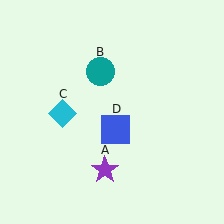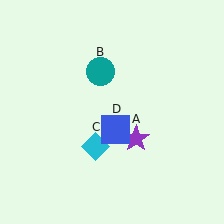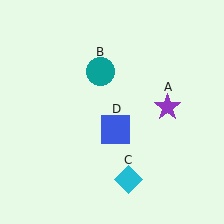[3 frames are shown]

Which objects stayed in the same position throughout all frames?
Teal circle (object B) and blue square (object D) remained stationary.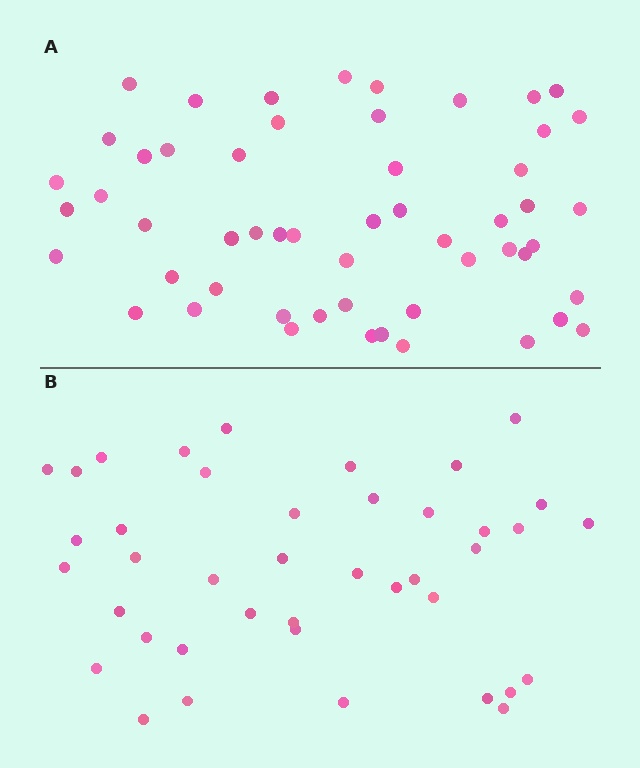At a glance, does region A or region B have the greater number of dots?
Region A (the top region) has more dots.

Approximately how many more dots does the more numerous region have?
Region A has approximately 15 more dots than region B.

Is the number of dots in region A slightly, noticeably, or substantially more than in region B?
Region A has noticeably more, but not dramatically so. The ratio is roughly 1.3 to 1.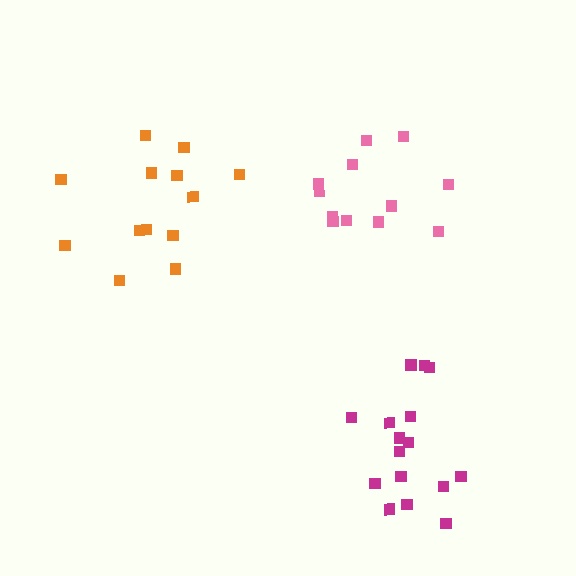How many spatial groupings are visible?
There are 3 spatial groupings.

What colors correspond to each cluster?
The clusters are colored: orange, pink, magenta.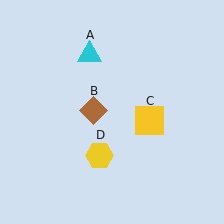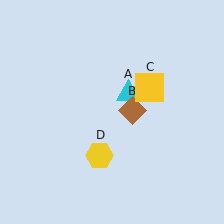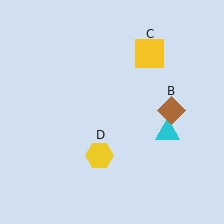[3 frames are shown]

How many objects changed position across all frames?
3 objects changed position: cyan triangle (object A), brown diamond (object B), yellow square (object C).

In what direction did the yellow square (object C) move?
The yellow square (object C) moved up.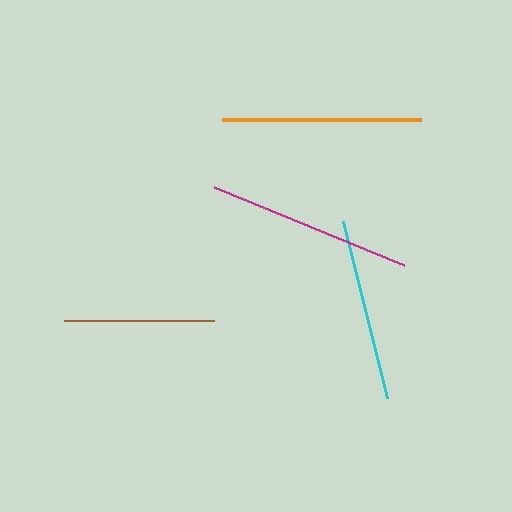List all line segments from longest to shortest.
From longest to shortest: magenta, orange, cyan, brown.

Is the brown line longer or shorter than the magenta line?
The magenta line is longer than the brown line.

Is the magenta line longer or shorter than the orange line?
The magenta line is longer than the orange line.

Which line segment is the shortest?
The brown line is the shortest at approximately 150 pixels.